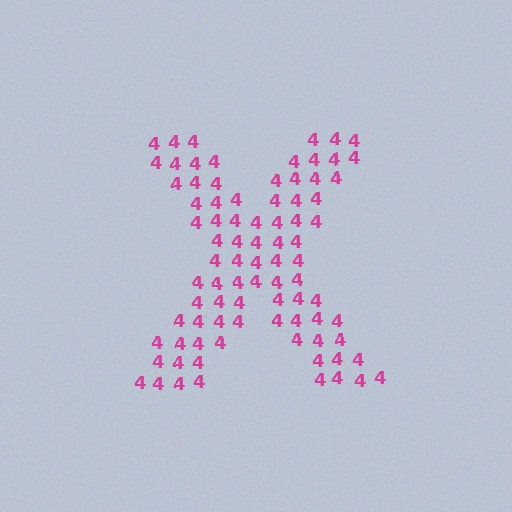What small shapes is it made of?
It is made of small digit 4's.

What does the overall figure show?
The overall figure shows the letter X.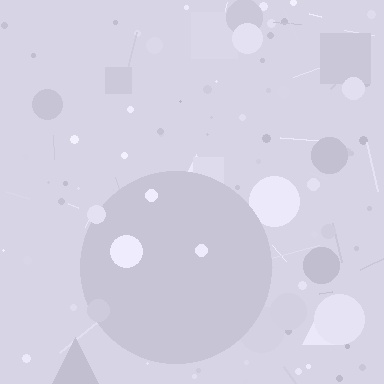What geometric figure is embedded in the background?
A circle is embedded in the background.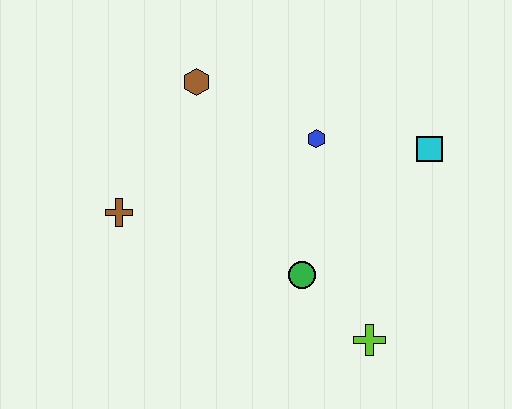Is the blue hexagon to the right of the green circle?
Yes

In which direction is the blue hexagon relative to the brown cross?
The blue hexagon is to the right of the brown cross.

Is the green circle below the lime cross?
No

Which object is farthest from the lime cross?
The brown hexagon is farthest from the lime cross.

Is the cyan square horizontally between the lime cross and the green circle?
No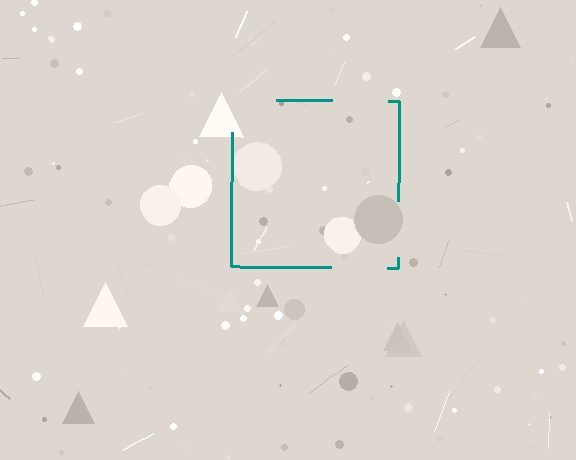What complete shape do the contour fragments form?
The contour fragments form a square.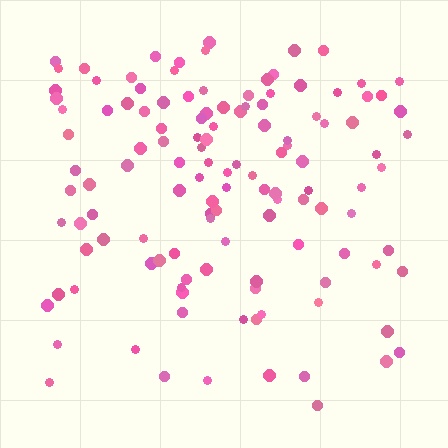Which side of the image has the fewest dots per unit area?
The bottom.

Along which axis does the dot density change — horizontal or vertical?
Vertical.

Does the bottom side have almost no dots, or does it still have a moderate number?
Still a moderate number, just noticeably fewer than the top.